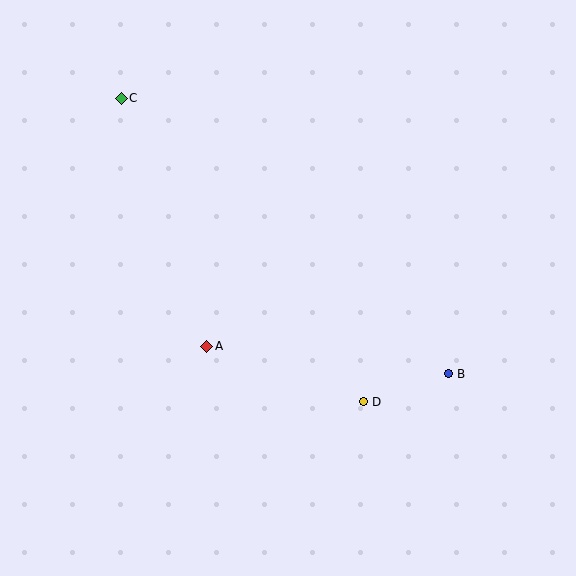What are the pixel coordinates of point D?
Point D is at (364, 402).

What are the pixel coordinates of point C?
Point C is at (121, 98).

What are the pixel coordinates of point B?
Point B is at (449, 374).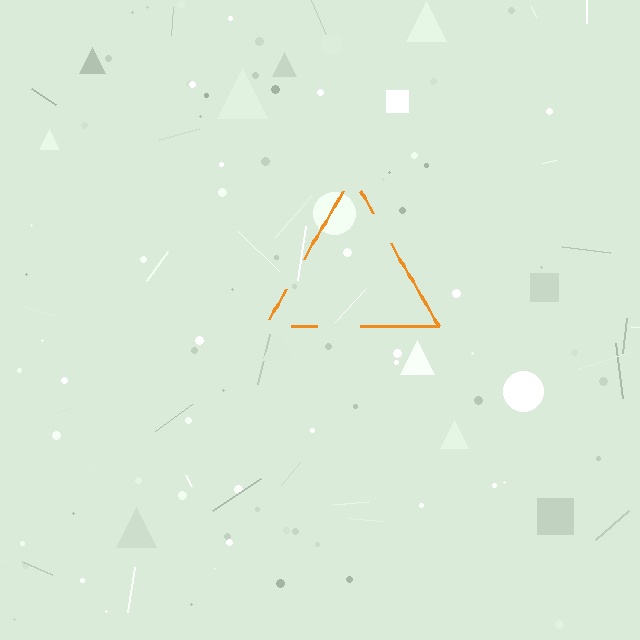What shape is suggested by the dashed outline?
The dashed outline suggests a triangle.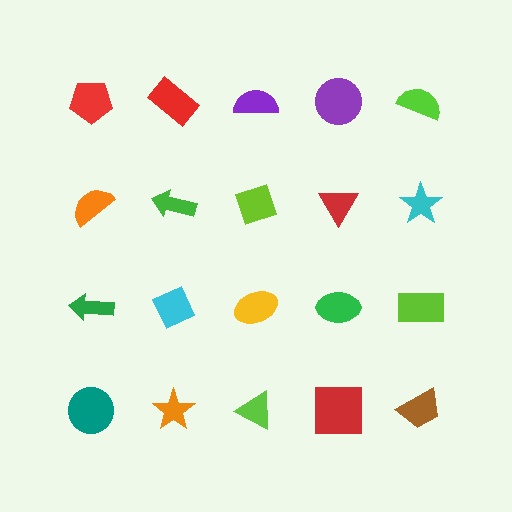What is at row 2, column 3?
A lime diamond.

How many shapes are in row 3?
5 shapes.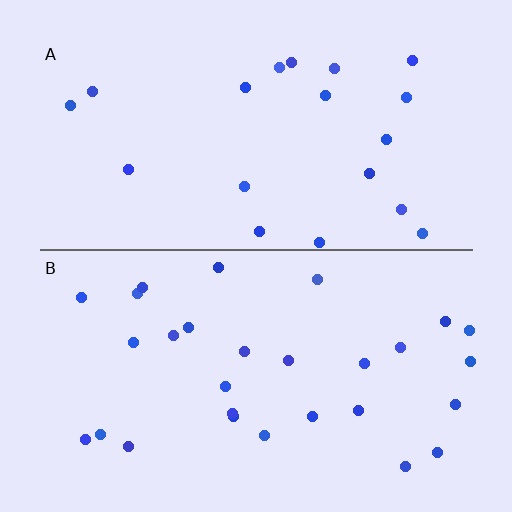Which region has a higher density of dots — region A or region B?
B (the bottom).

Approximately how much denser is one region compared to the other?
Approximately 1.5× — region B over region A.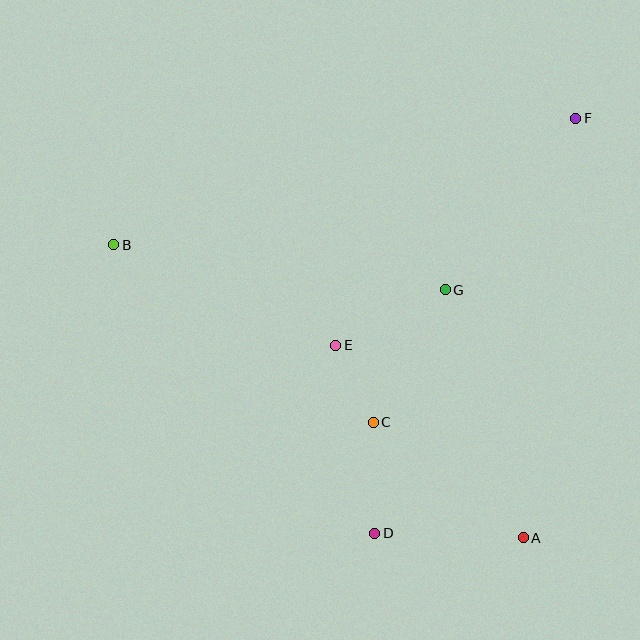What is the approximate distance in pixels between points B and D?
The distance between B and D is approximately 389 pixels.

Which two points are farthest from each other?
Points A and B are farthest from each other.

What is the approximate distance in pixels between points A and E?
The distance between A and E is approximately 269 pixels.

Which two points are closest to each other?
Points C and E are closest to each other.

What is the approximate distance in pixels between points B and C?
The distance between B and C is approximately 314 pixels.